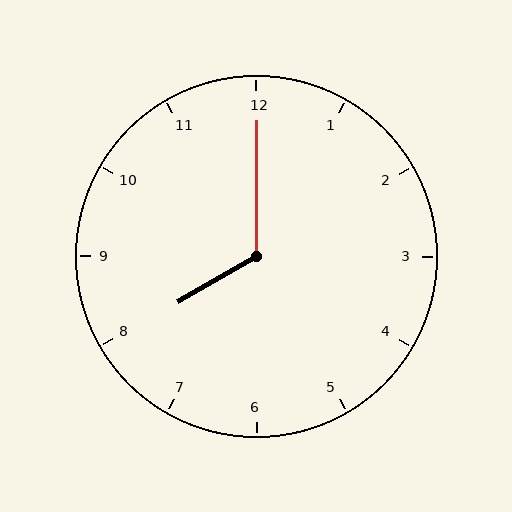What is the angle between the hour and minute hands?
Approximately 120 degrees.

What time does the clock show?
8:00.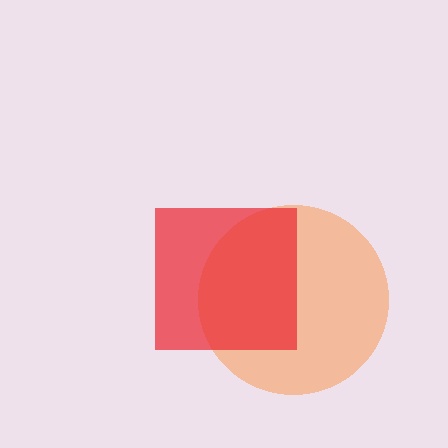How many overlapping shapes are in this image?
There are 2 overlapping shapes in the image.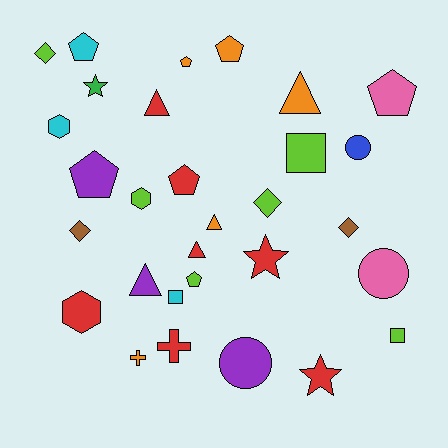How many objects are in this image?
There are 30 objects.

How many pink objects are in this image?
There are 2 pink objects.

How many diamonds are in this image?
There are 4 diamonds.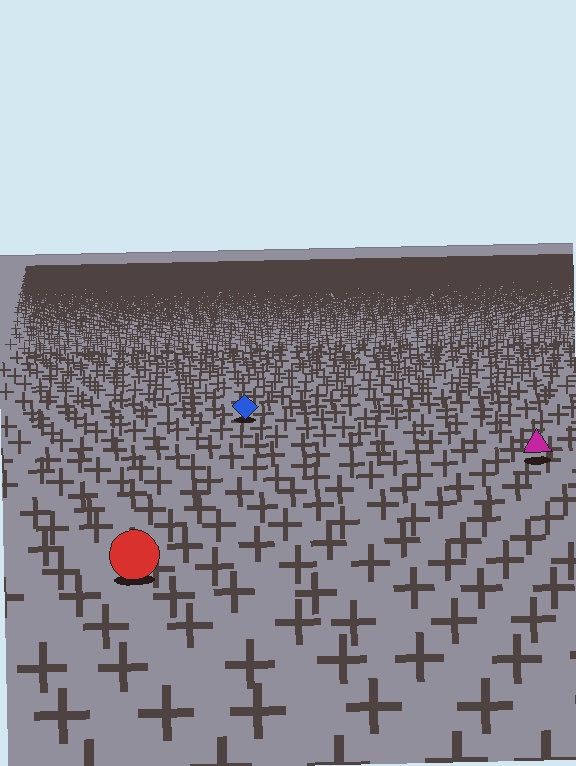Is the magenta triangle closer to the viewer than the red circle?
No. The red circle is closer — you can tell from the texture gradient: the ground texture is coarser near it.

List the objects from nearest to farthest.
From nearest to farthest: the red circle, the magenta triangle, the blue diamond.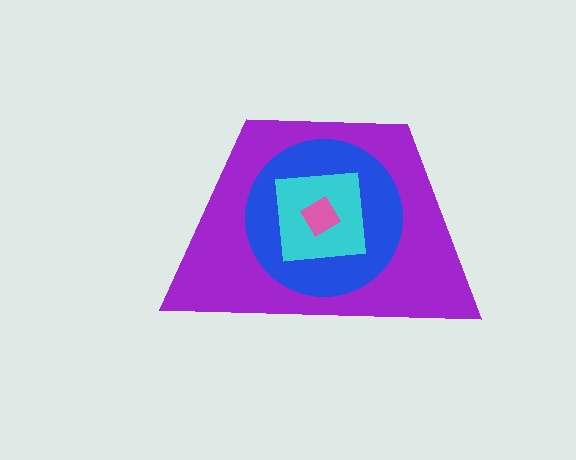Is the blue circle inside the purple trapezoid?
Yes.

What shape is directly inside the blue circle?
The cyan square.